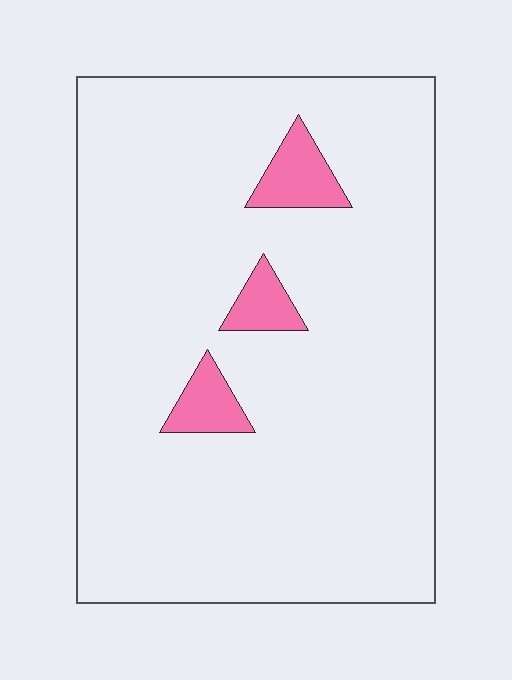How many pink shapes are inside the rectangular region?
3.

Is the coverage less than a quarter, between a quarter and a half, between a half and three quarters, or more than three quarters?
Less than a quarter.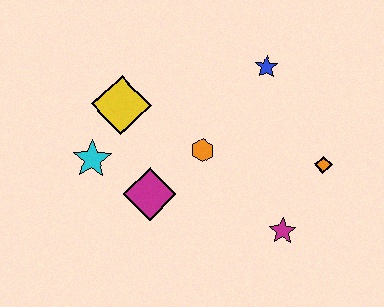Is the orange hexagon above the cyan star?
Yes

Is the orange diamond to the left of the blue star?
No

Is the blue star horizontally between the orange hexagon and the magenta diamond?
No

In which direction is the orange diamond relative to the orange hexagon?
The orange diamond is to the right of the orange hexagon.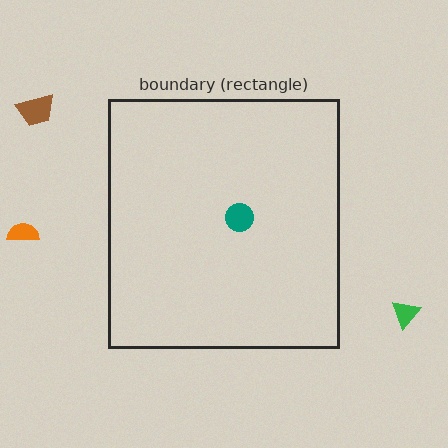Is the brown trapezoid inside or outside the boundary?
Outside.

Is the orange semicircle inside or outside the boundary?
Outside.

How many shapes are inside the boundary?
1 inside, 3 outside.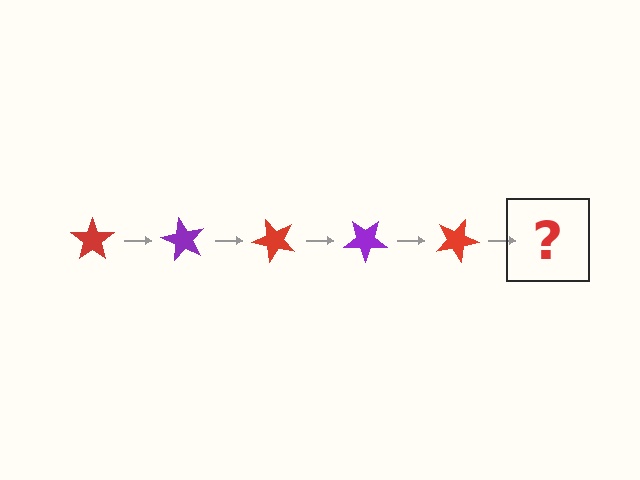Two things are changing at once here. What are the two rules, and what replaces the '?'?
The two rules are that it rotates 60 degrees each step and the color cycles through red and purple. The '?' should be a purple star, rotated 300 degrees from the start.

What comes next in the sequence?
The next element should be a purple star, rotated 300 degrees from the start.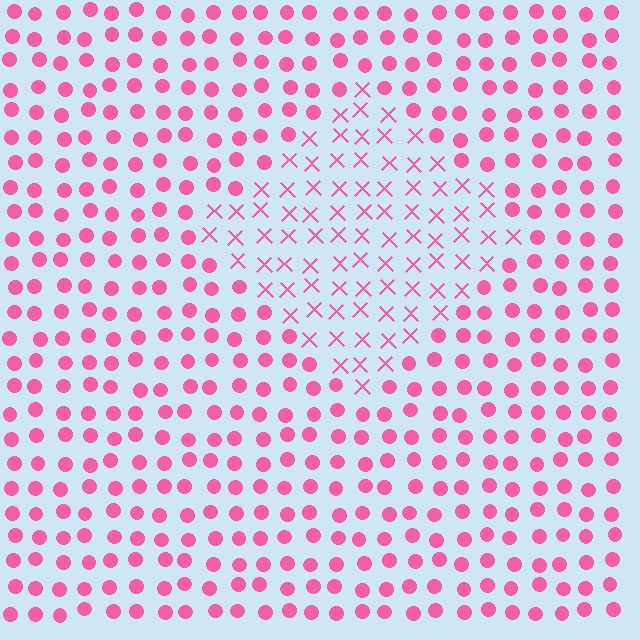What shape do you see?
I see a diamond.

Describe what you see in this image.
The image is filled with small pink elements arranged in a uniform grid. A diamond-shaped region contains X marks, while the surrounding area contains circles. The boundary is defined purely by the change in element shape.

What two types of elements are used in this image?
The image uses X marks inside the diamond region and circles outside it.